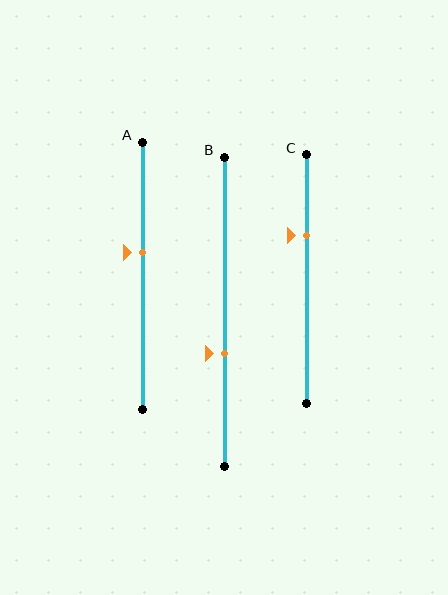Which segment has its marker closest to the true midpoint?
Segment A has its marker closest to the true midpoint.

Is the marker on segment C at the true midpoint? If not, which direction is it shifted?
No, the marker on segment C is shifted upward by about 17% of the segment length.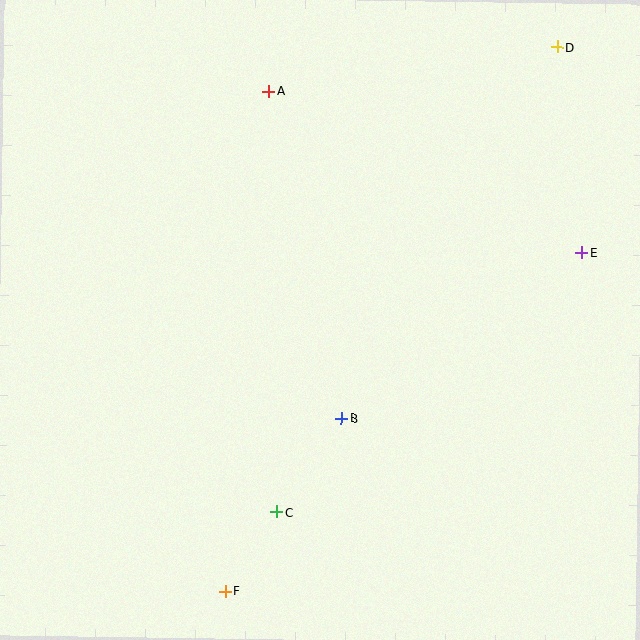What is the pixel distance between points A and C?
The distance between A and C is 421 pixels.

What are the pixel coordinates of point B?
Point B is at (341, 418).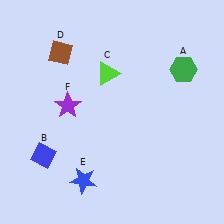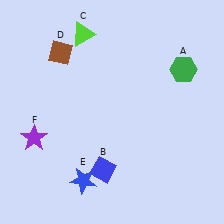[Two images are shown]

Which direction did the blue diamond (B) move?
The blue diamond (B) moved right.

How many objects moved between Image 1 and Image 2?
3 objects moved between the two images.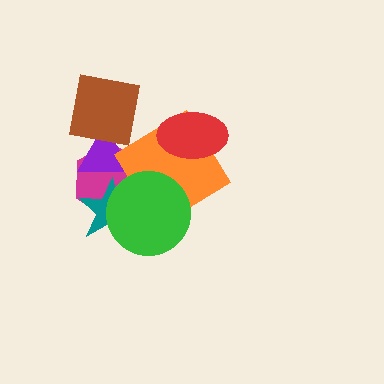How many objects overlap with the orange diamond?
3 objects overlap with the orange diamond.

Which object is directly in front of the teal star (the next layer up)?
The purple triangle is directly in front of the teal star.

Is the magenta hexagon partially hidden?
Yes, it is partially covered by another shape.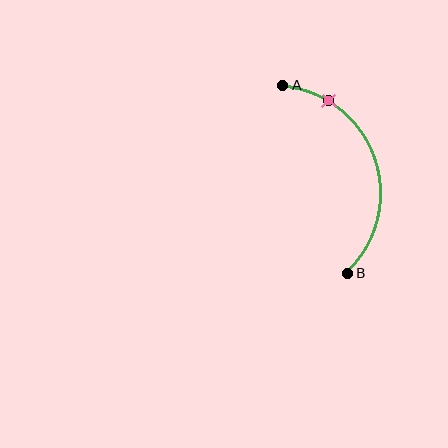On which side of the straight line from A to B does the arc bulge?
The arc bulges to the right of the straight line connecting A and B.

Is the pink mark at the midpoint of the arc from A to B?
No. The pink mark lies on the arc but is closer to endpoint A. The arc midpoint would be at the point on the curve equidistant along the arc from both A and B.